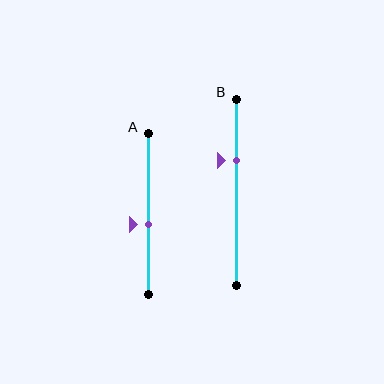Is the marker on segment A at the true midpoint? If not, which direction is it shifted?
No, the marker on segment A is shifted downward by about 6% of the segment length.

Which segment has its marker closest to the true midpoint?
Segment A has its marker closest to the true midpoint.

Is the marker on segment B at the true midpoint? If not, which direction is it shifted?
No, the marker on segment B is shifted upward by about 17% of the segment length.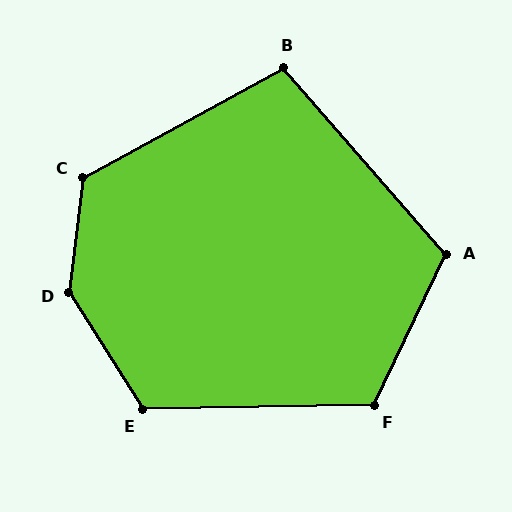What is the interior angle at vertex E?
Approximately 121 degrees (obtuse).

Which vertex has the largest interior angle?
D, at approximately 141 degrees.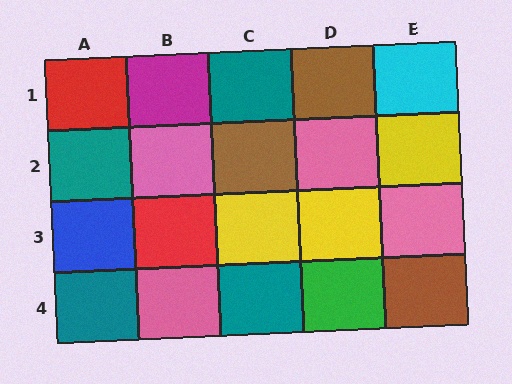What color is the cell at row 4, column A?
Teal.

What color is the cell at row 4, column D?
Green.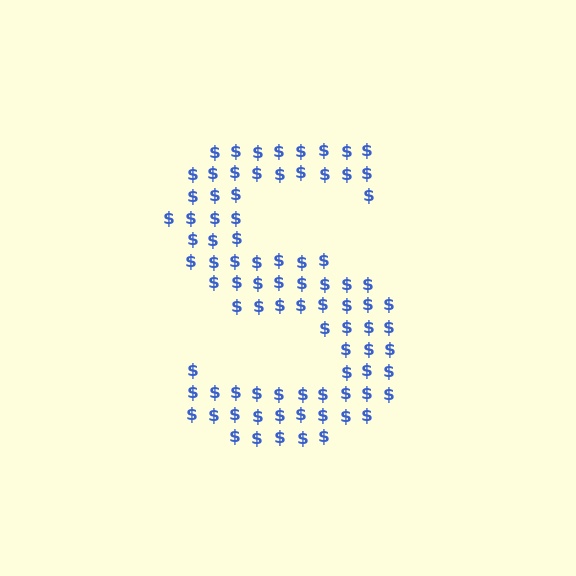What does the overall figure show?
The overall figure shows the letter S.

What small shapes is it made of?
It is made of small dollar signs.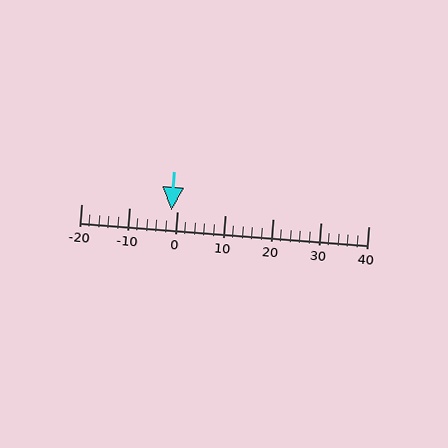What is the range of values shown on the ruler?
The ruler shows values from -20 to 40.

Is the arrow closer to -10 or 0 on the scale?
The arrow is closer to 0.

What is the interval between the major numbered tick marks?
The major tick marks are spaced 10 units apart.